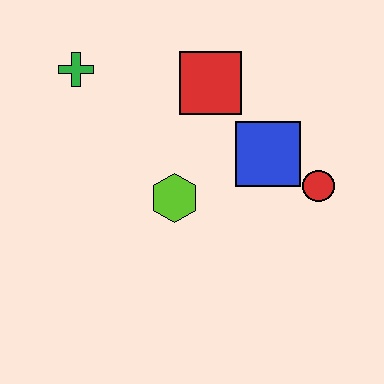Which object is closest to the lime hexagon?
The blue square is closest to the lime hexagon.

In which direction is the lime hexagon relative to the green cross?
The lime hexagon is below the green cross.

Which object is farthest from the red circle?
The green cross is farthest from the red circle.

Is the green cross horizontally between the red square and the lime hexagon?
No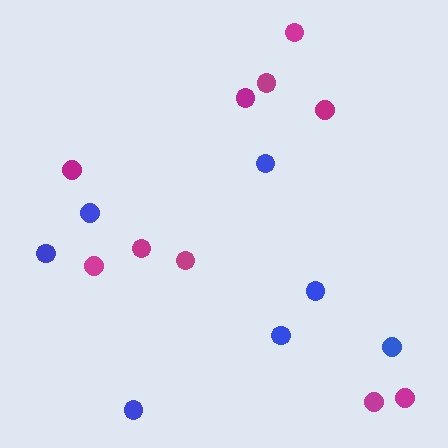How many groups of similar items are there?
There are 2 groups: one group of blue circles (7) and one group of magenta circles (10).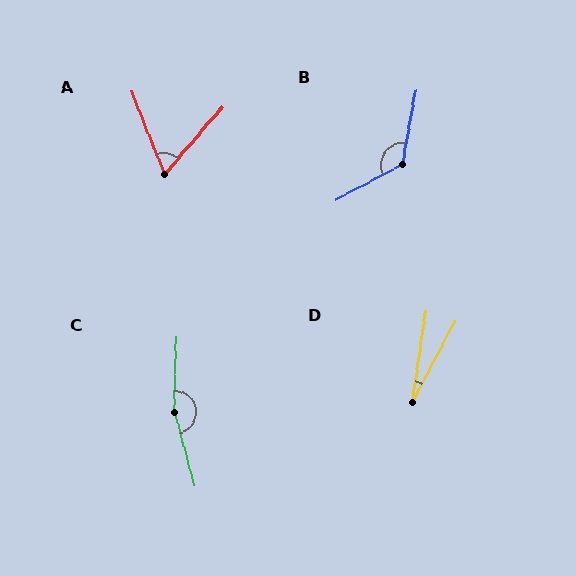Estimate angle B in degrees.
Approximately 128 degrees.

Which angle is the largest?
C, at approximately 164 degrees.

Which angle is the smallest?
D, at approximately 20 degrees.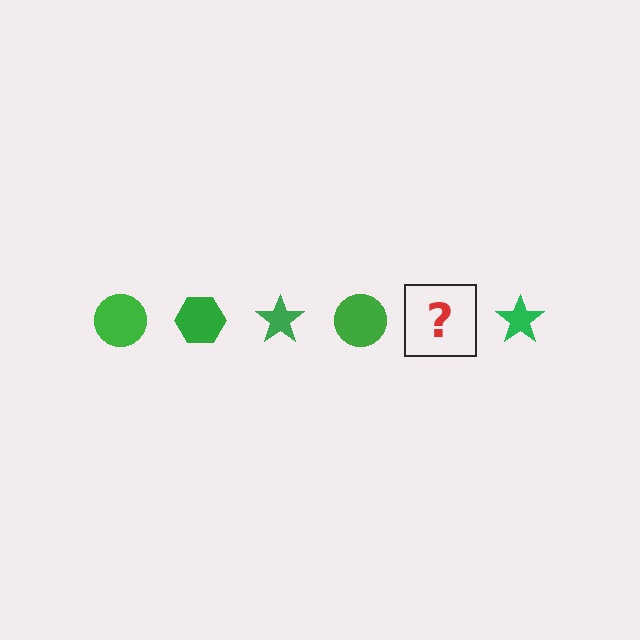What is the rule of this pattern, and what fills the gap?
The rule is that the pattern cycles through circle, hexagon, star shapes in green. The gap should be filled with a green hexagon.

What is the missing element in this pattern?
The missing element is a green hexagon.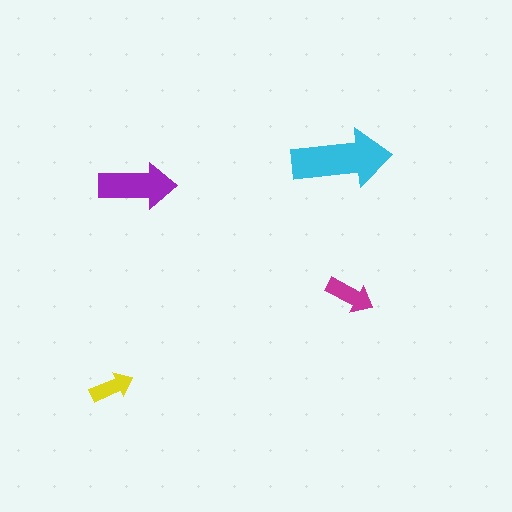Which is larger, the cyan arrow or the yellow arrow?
The cyan one.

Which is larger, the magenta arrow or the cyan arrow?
The cyan one.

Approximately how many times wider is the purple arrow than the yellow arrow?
About 2 times wider.